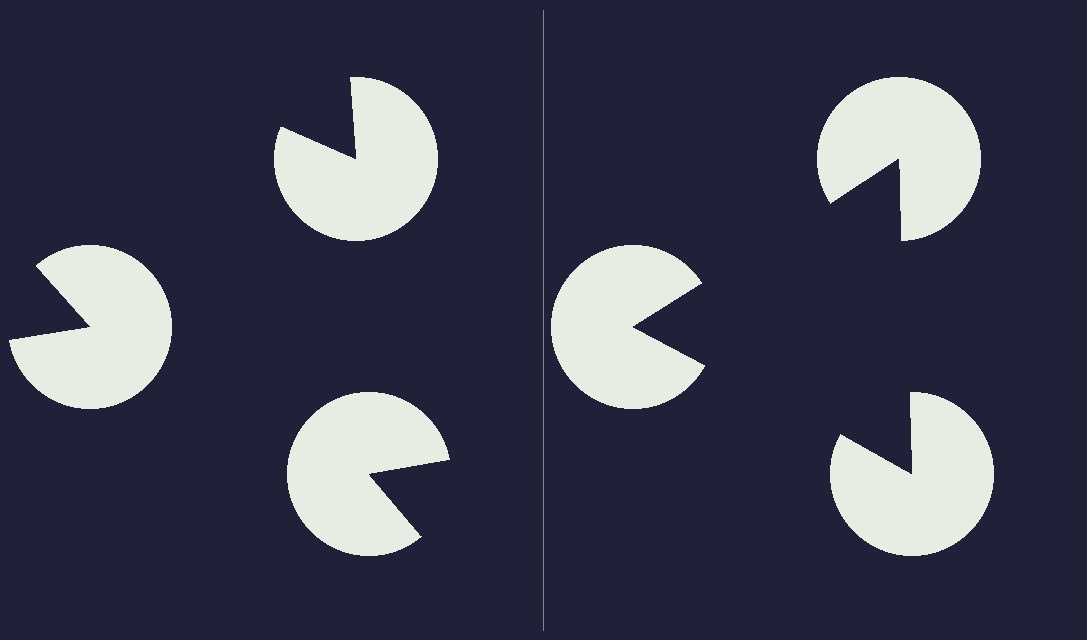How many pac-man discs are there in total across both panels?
6 — 3 on each side.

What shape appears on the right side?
An illusory triangle.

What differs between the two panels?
The pac-man discs are positioned identically on both sides; only the wedge orientations differ. On the right they align to a triangle; on the left they are misaligned.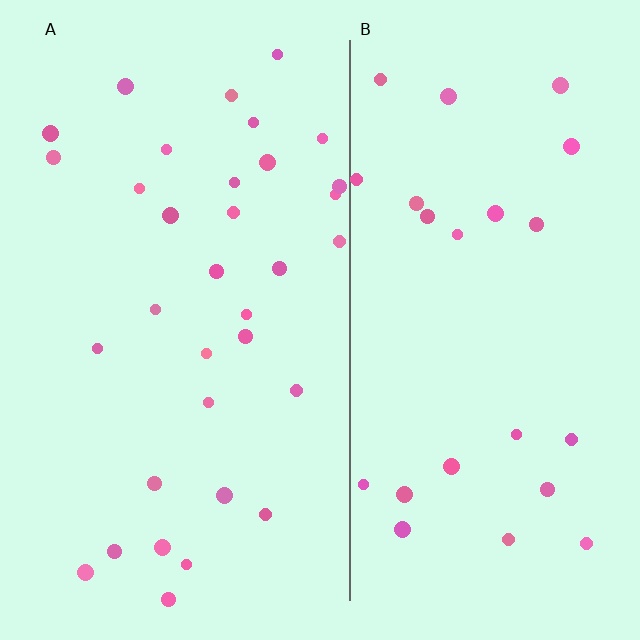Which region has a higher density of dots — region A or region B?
A (the left).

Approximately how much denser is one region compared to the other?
Approximately 1.4× — region A over region B.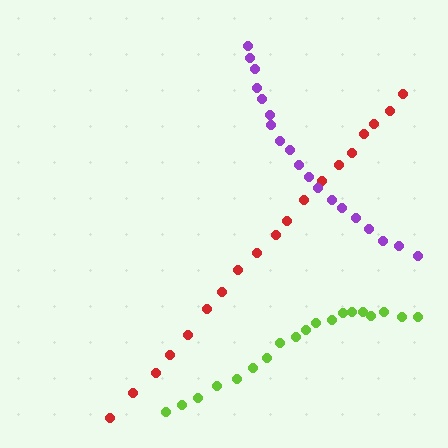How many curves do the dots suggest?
There are 3 distinct paths.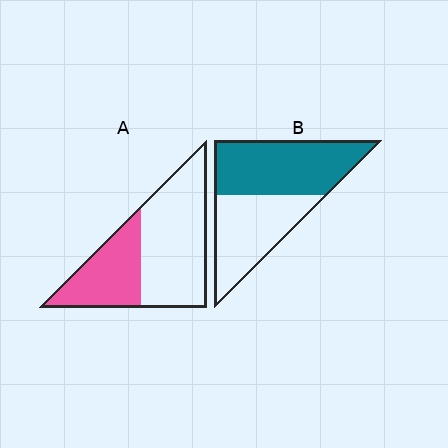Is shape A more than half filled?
No.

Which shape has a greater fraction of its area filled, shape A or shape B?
Shape B.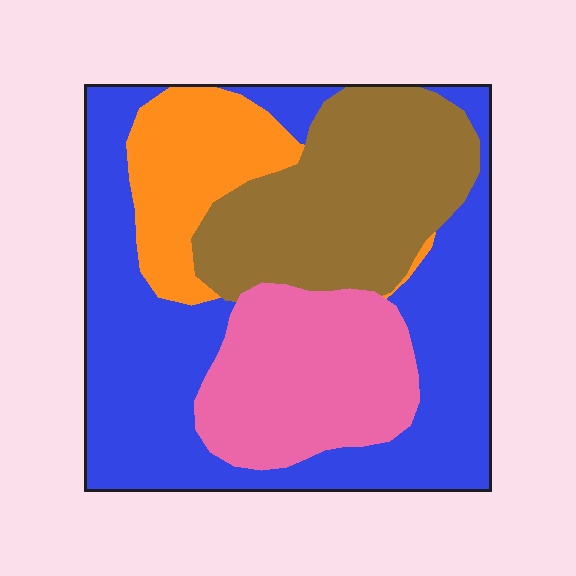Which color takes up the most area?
Blue, at roughly 45%.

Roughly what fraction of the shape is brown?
Brown takes up about one quarter (1/4) of the shape.